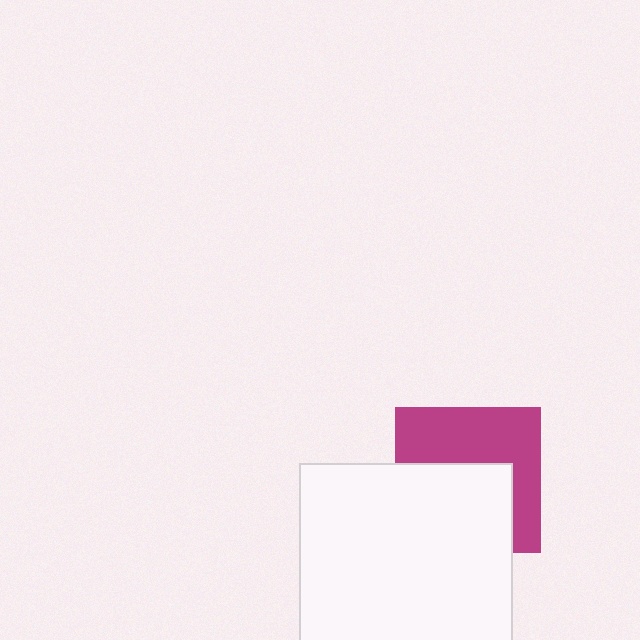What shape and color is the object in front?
The object in front is a white square.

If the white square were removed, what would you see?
You would see the complete magenta square.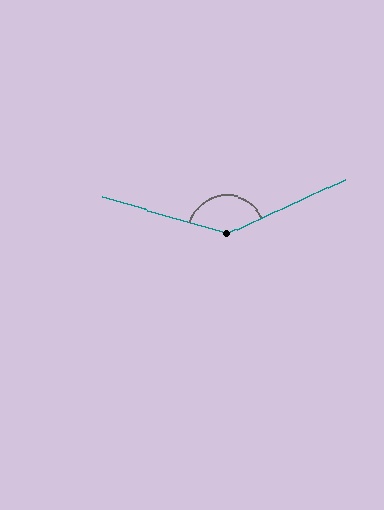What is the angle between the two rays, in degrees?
Approximately 139 degrees.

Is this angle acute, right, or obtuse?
It is obtuse.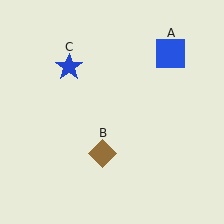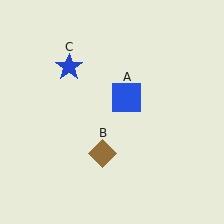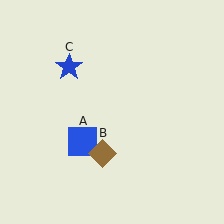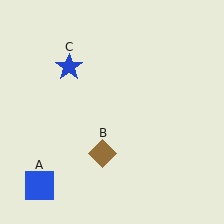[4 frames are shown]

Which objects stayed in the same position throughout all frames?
Brown diamond (object B) and blue star (object C) remained stationary.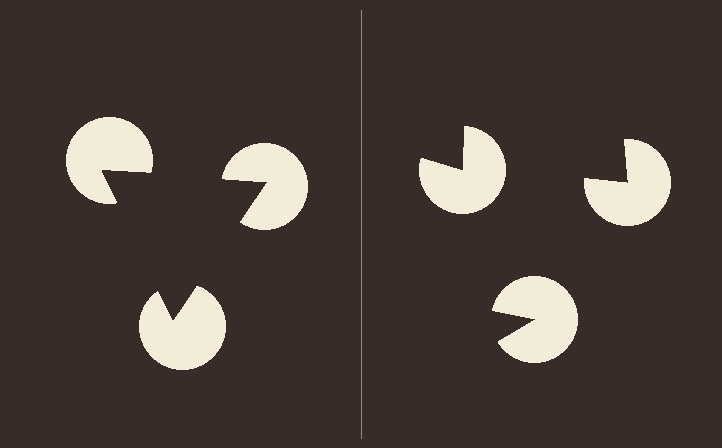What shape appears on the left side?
An illusory triangle.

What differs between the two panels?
The pac-man discs are positioned identically on both sides; only the wedge orientations differ. On the left they align to a triangle; on the right they are misaligned.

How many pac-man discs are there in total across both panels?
6 — 3 on each side.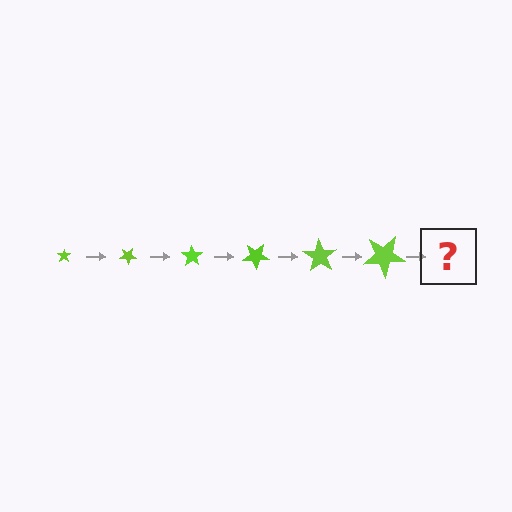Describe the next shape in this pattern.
It should be a star, larger than the previous one and rotated 210 degrees from the start.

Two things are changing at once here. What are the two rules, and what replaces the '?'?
The two rules are that the star grows larger each step and it rotates 35 degrees each step. The '?' should be a star, larger than the previous one and rotated 210 degrees from the start.